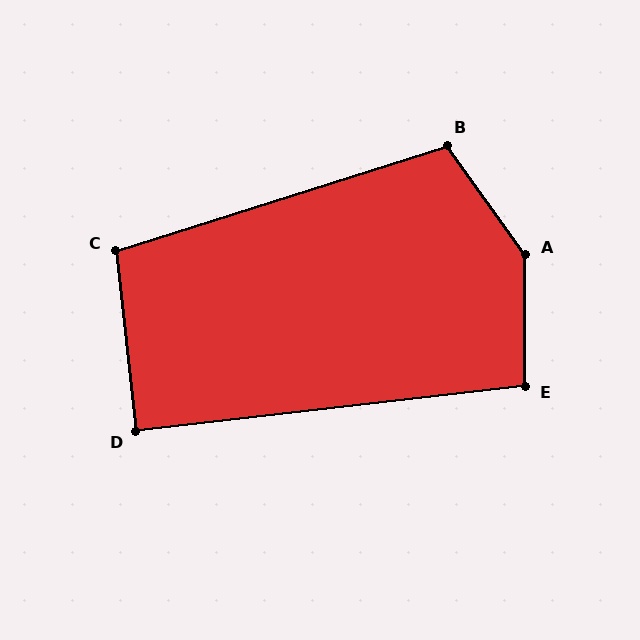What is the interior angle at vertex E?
Approximately 97 degrees (obtuse).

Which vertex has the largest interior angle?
A, at approximately 144 degrees.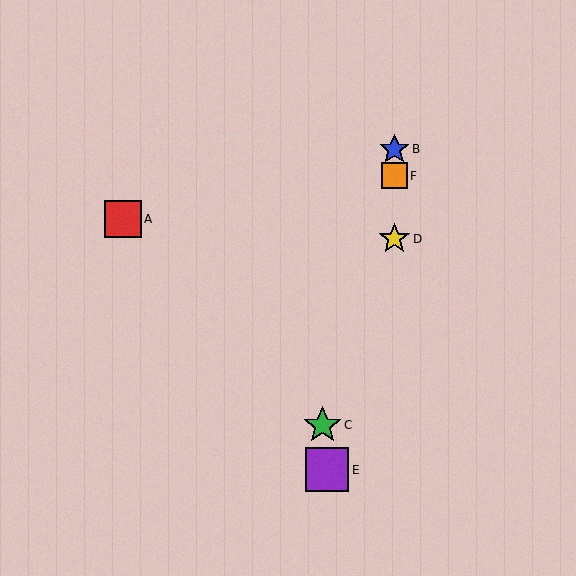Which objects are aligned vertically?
Objects B, D, F are aligned vertically.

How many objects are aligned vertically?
3 objects (B, D, F) are aligned vertically.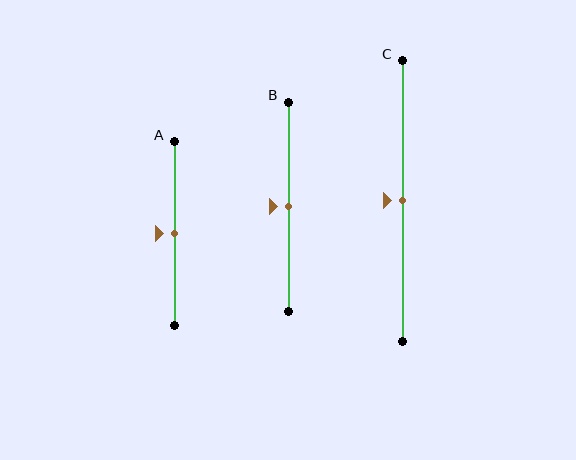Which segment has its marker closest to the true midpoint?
Segment A has its marker closest to the true midpoint.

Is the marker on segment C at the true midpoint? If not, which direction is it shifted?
Yes, the marker on segment C is at the true midpoint.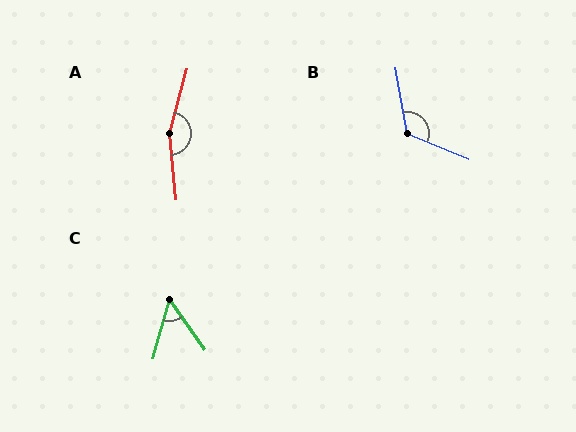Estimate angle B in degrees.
Approximately 123 degrees.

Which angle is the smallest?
C, at approximately 50 degrees.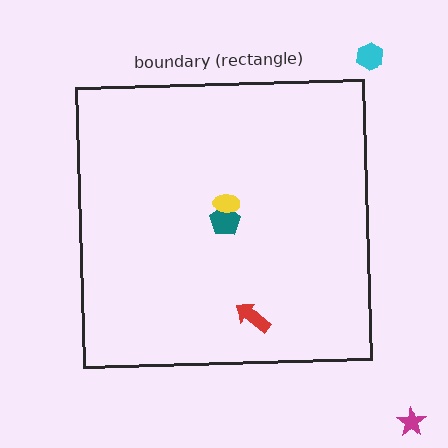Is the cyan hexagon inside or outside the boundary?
Outside.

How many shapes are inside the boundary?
3 inside, 2 outside.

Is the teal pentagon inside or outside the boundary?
Inside.